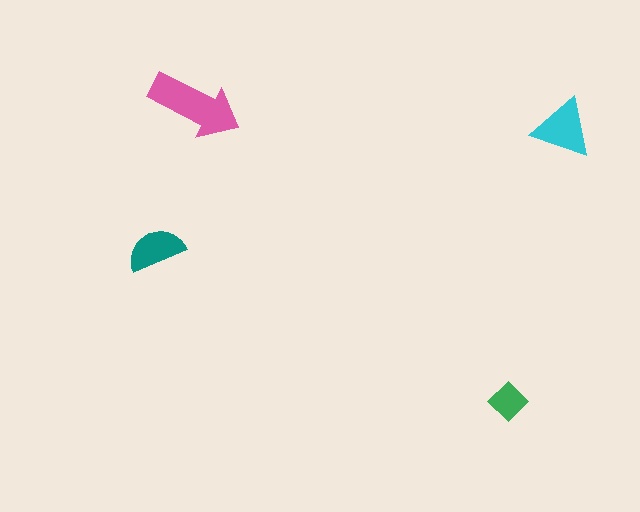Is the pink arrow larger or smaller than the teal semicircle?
Larger.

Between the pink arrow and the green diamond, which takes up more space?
The pink arrow.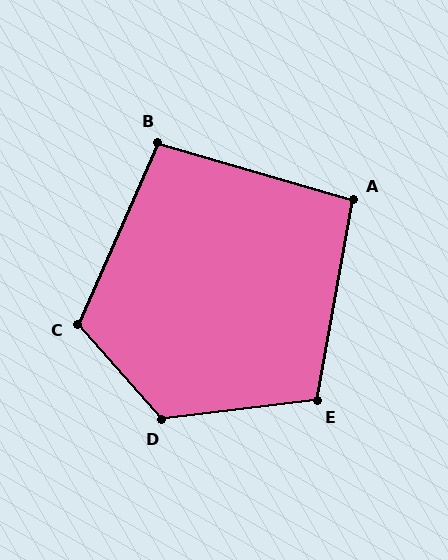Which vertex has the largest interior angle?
D, at approximately 125 degrees.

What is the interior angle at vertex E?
Approximately 107 degrees (obtuse).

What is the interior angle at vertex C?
Approximately 115 degrees (obtuse).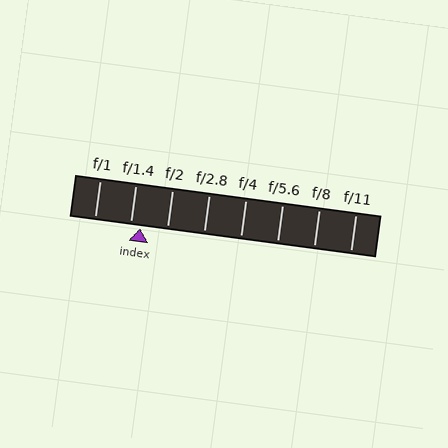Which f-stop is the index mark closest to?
The index mark is closest to f/1.4.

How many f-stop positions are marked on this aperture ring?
There are 8 f-stop positions marked.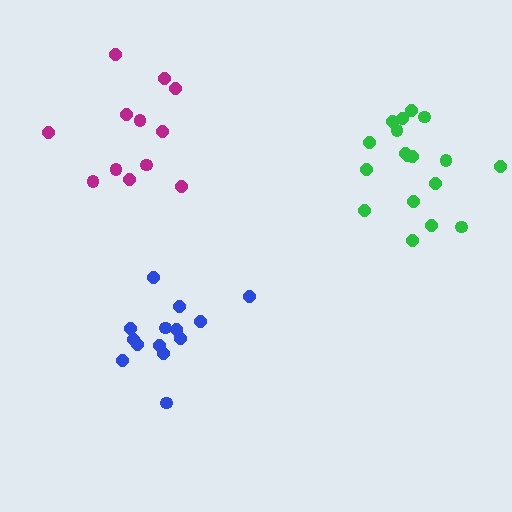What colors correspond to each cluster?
The clusters are colored: green, blue, magenta.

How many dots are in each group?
Group 1: 18 dots, Group 2: 14 dots, Group 3: 12 dots (44 total).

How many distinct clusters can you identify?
There are 3 distinct clusters.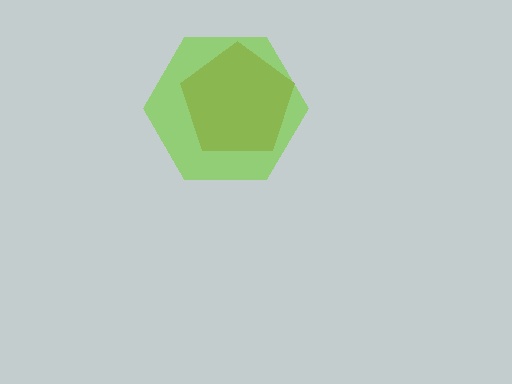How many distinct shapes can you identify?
There are 2 distinct shapes: a brown pentagon, a lime hexagon.